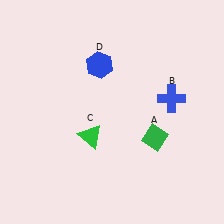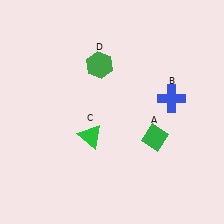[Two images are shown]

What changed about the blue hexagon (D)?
In Image 1, D is blue. In Image 2, it changed to green.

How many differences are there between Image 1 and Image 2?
There is 1 difference between the two images.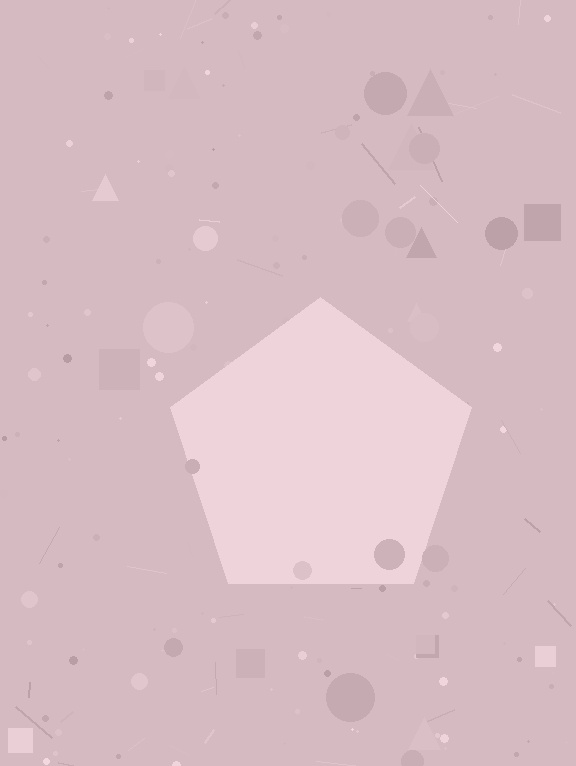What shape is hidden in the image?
A pentagon is hidden in the image.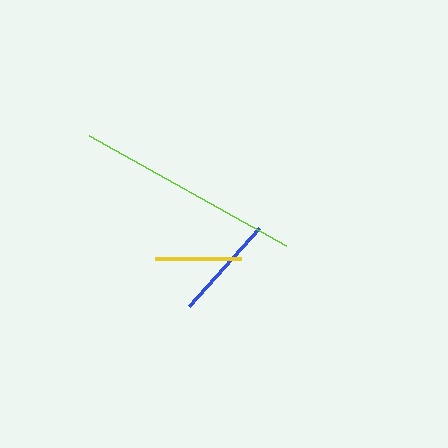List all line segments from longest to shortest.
From longest to shortest: lime, blue, yellow.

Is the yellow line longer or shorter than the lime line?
The lime line is longer than the yellow line.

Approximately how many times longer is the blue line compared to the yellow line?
The blue line is approximately 1.2 times the length of the yellow line.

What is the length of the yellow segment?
The yellow segment is approximately 86 pixels long.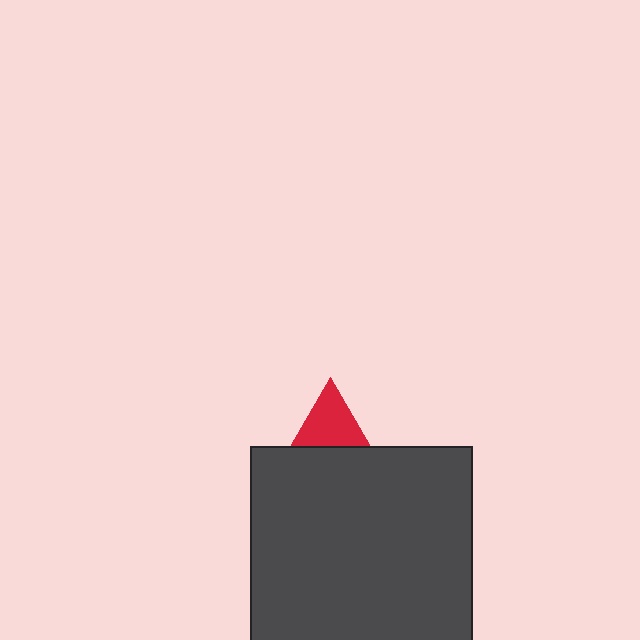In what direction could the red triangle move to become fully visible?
The red triangle could move up. That would shift it out from behind the dark gray square entirely.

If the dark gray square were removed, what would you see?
You would see the complete red triangle.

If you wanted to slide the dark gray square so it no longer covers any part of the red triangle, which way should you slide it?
Slide it down — that is the most direct way to separate the two shapes.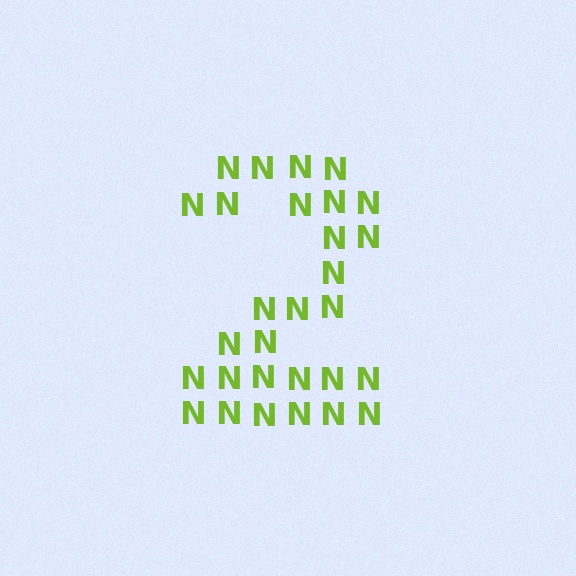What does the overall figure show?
The overall figure shows the digit 2.